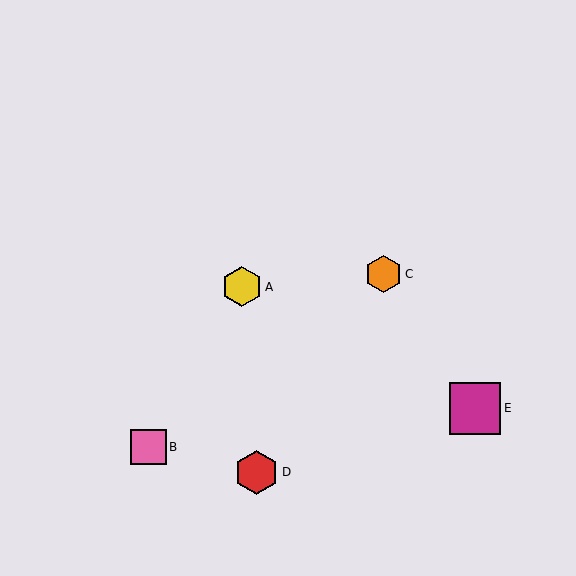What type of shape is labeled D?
Shape D is a red hexagon.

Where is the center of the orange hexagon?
The center of the orange hexagon is at (383, 274).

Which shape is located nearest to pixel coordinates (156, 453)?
The pink square (labeled B) at (148, 447) is nearest to that location.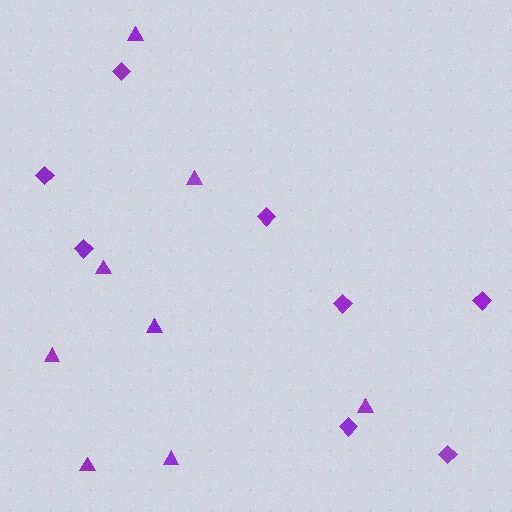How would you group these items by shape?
There are 2 groups: one group of triangles (8) and one group of diamonds (8).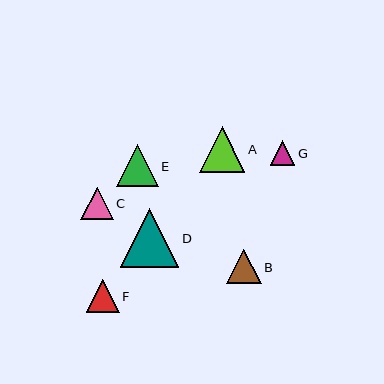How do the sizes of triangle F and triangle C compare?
Triangle F and triangle C are approximately the same size.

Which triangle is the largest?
Triangle D is the largest with a size of approximately 59 pixels.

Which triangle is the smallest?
Triangle G is the smallest with a size of approximately 24 pixels.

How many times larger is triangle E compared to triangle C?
Triangle E is approximately 1.3 times the size of triangle C.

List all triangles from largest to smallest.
From largest to smallest: D, A, E, B, F, C, G.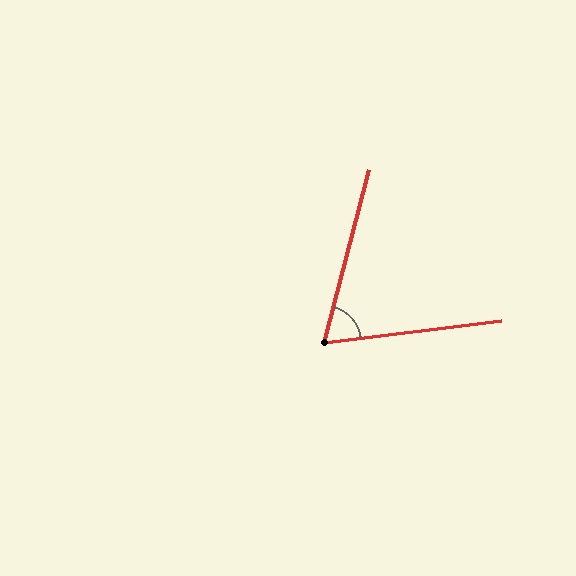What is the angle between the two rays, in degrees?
Approximately 68 degrees.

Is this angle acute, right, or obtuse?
It is acute.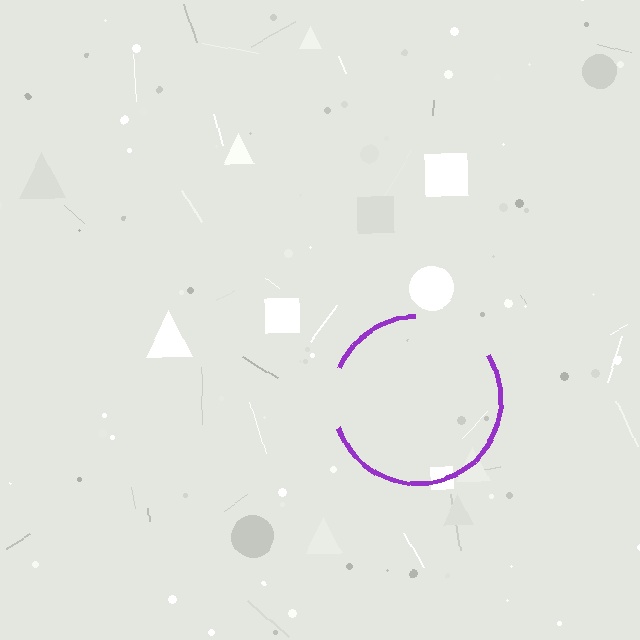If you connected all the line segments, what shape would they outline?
They would outline a circle.